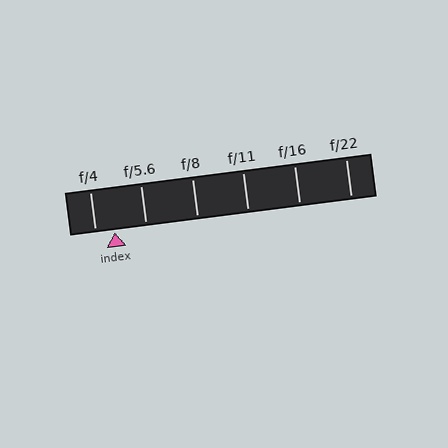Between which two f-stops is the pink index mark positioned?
The index mark is between f/4 and f/5.6.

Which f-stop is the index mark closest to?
The index mark is closest to f/4.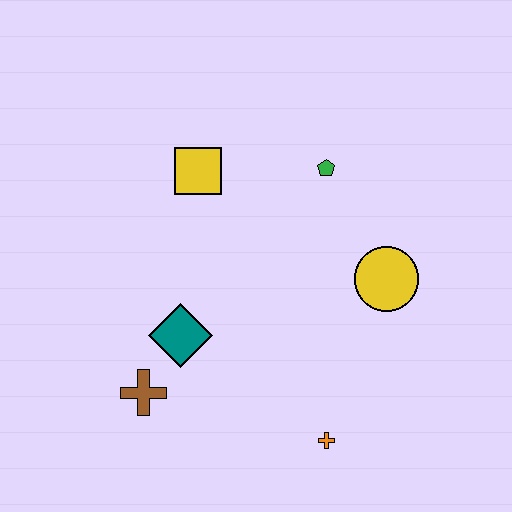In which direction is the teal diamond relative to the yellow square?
The teal diamond is below the yellow square.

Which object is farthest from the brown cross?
The green pentagon is farthest from the brown cross.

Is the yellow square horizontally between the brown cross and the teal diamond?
No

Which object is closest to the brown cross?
The teal diamond is closest to the brown cross.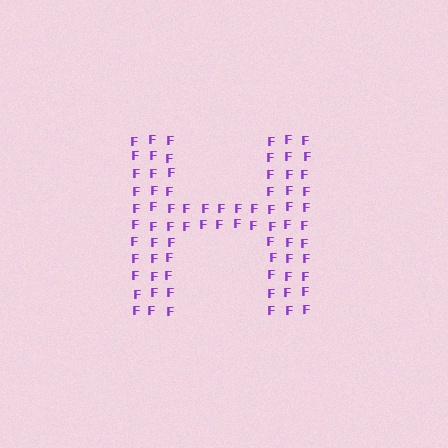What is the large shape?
The large shape is the letter H.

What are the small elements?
The small elements are letter F's.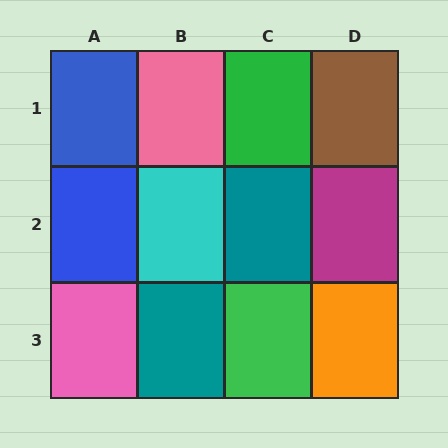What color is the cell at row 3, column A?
Pink.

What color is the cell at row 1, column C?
Green.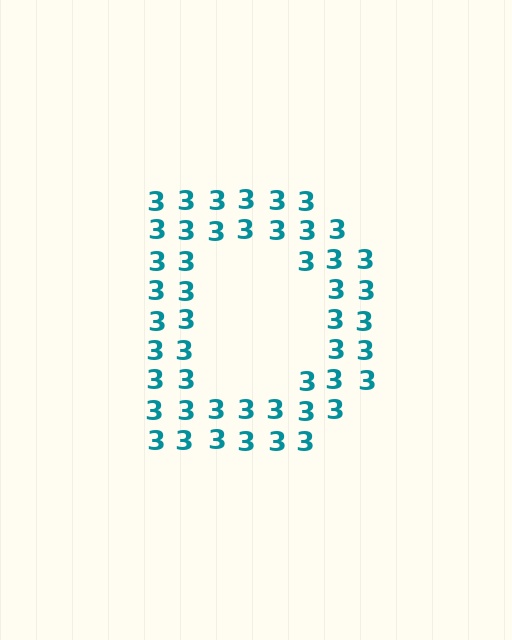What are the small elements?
The small elements are digit 3's.